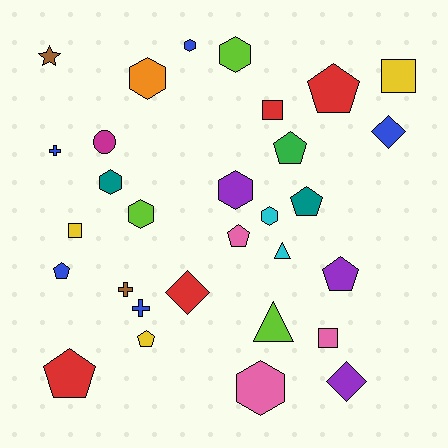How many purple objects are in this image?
There are 3 purple objects.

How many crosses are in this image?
There are 3 crosses.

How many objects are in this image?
There are 30 objects.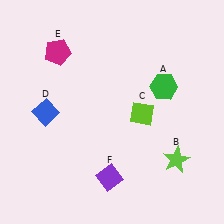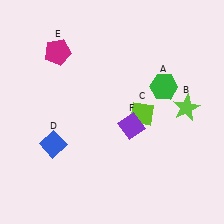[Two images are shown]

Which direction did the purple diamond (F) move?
The purple diamond (F) moved up.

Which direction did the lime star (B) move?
The lime star (B) moved up.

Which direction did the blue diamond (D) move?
The blue diamond (D) moved down.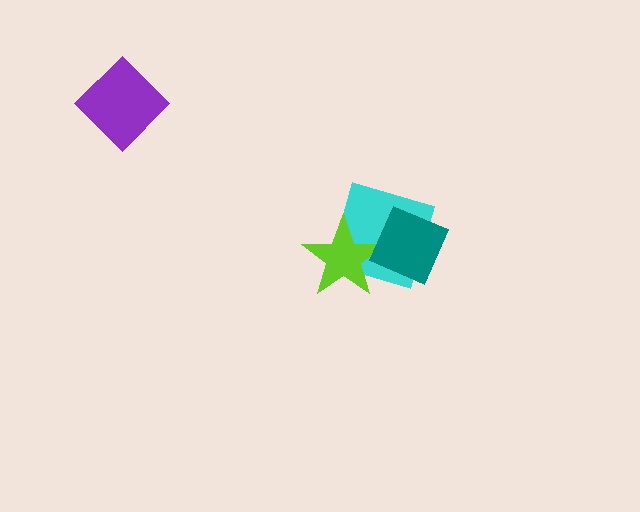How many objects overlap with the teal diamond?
2 objects overlap with the teal diamond.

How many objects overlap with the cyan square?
2 objects overlap with the cyan square.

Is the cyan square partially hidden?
Yes, it is partially covered by another shape.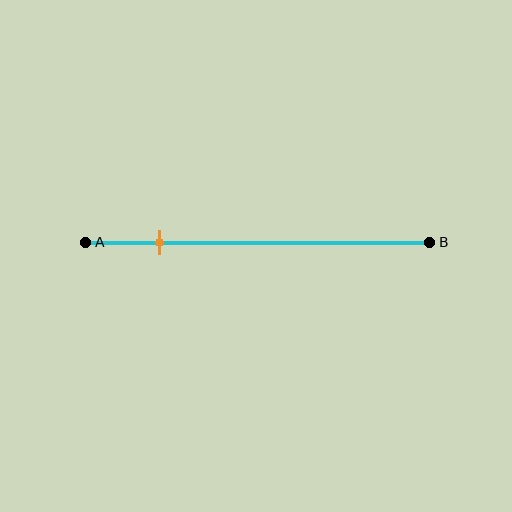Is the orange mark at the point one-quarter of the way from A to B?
No, the mark is at about 20% from A, not at the 25% one-quarter point.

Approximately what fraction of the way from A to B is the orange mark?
The orange mark is approximately 20% of the way from A to B.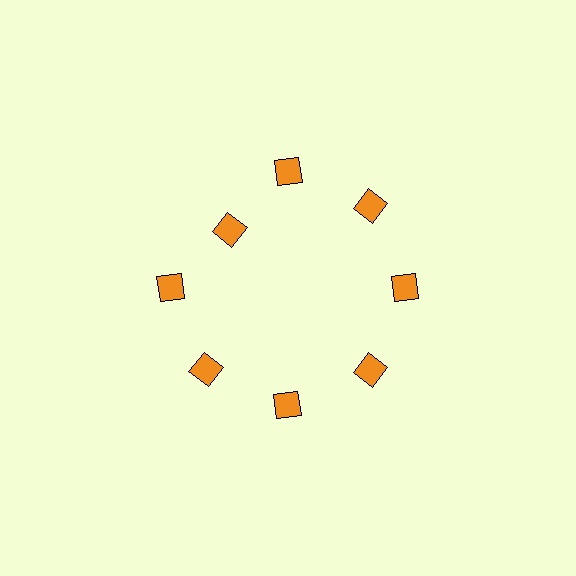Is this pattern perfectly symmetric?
No. The 8 orange diamonds are arranged in a ring, but one element near the 10 o'clock position is pulled inward toward the center, breaking the 8-fold rotational symmetry.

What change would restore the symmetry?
The symmetry would be restored by moving it outward, back onto the ring so that all 8 diamonds sit at equal angles and equal distance from the center.